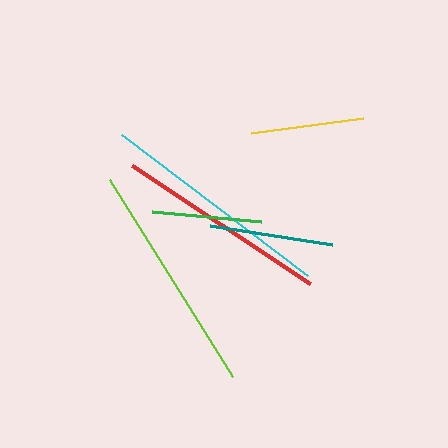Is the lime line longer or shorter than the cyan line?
The cyan line is longer than the lime line.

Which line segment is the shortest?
The green line is the shortest at approximately 110 pixels.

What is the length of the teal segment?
The teal segment is approximately 124 pixels long.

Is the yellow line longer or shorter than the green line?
The yellow line is longer than the green line.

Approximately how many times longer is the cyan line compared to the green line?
The cyan line is approximately 2.1 times the length of the green line.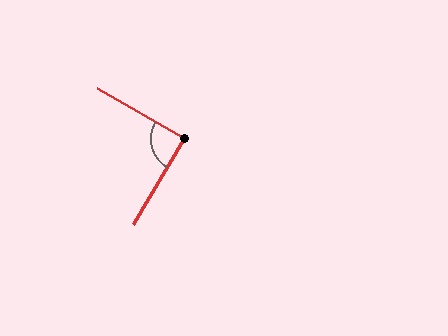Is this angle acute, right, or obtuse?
It is approximately a right angle.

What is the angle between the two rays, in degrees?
Approximately 90 degrees.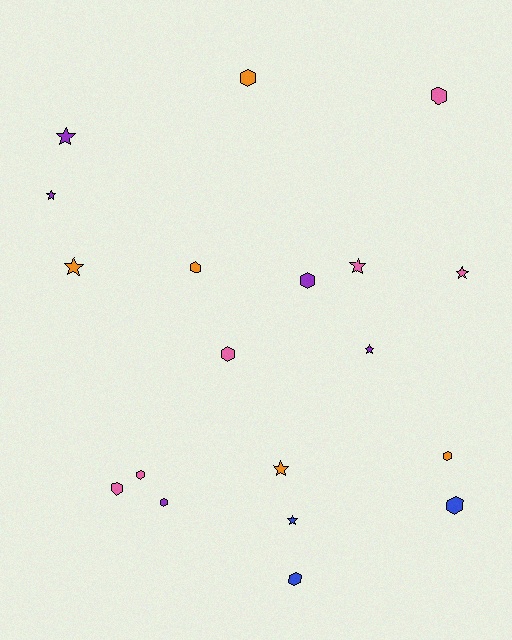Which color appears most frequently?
Pink, with 6 objects.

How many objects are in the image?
There are 19 objects.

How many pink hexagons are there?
There are 4 pink hexagons.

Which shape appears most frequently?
Hexagon, with 11 objects.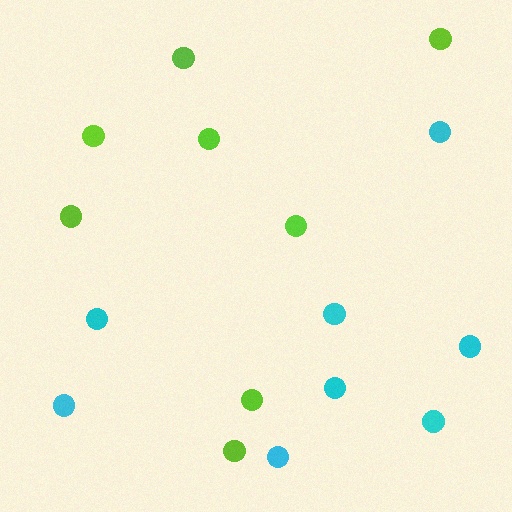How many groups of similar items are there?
There are 2 groups: one group of lime circles (8) and one group of cyan circles (8).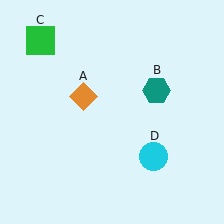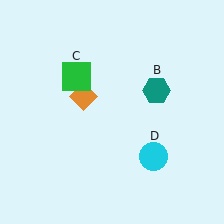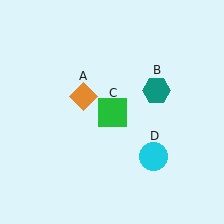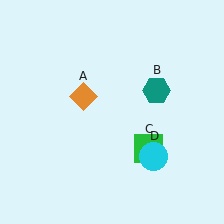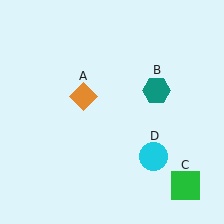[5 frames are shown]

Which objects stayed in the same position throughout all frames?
Orange diamond (object A) and teal hexagon (object B) and cyan circle (object D) remained stationary.